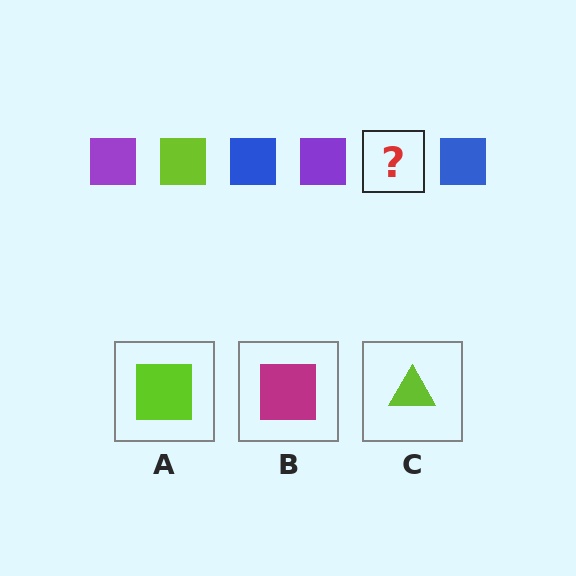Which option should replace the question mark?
Option A.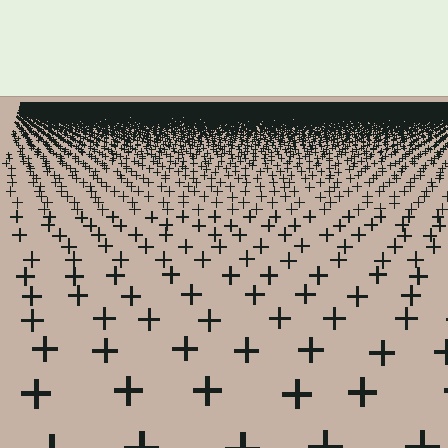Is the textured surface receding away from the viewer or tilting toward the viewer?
The surface is receding away from the viewer. Texture elements get smaller and denser toward the top.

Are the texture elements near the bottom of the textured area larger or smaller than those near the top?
Larger. Near the bottom, elements are closer to the viewer and appear at a bigger on-screen size.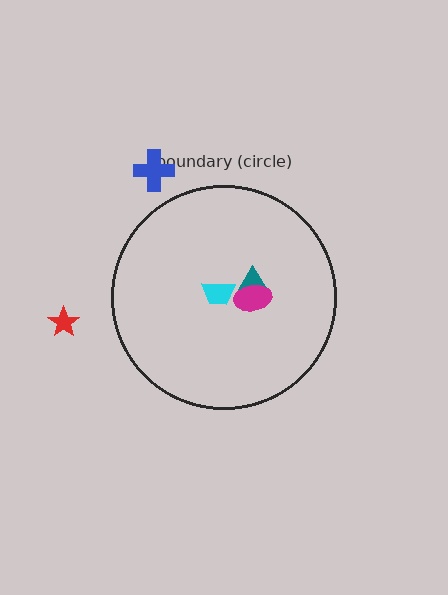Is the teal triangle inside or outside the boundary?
Inside.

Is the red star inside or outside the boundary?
Outside.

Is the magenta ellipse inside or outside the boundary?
Inside.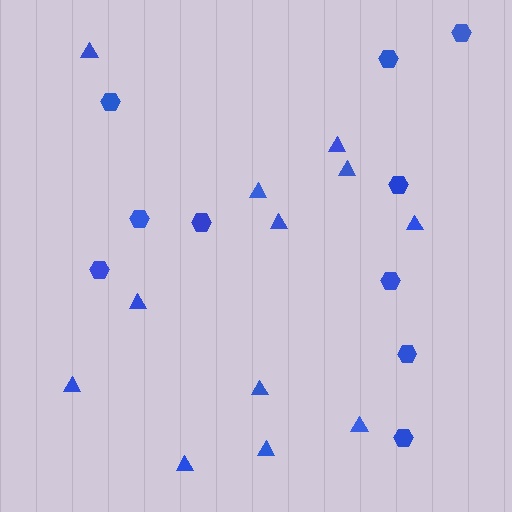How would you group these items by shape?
There are 2 groups: one group of triangles (12) and one group of hexagons (10).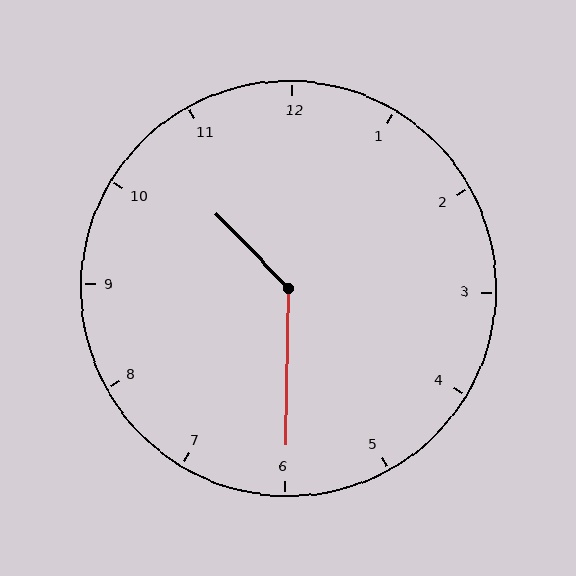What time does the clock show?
10:30.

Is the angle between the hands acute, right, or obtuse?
It is obtuse.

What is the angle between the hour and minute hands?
Approximately 135 degrees.